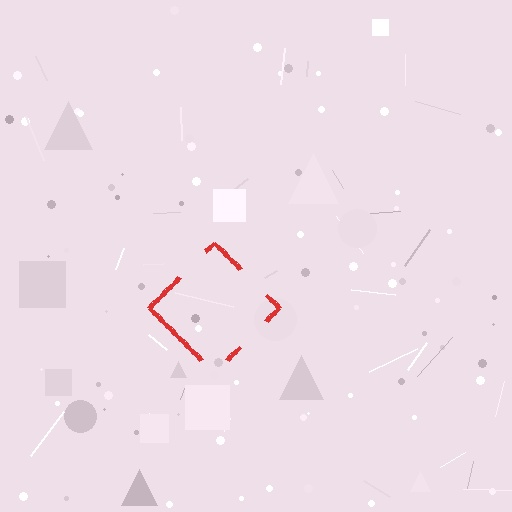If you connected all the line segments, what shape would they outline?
They would outline a diamond.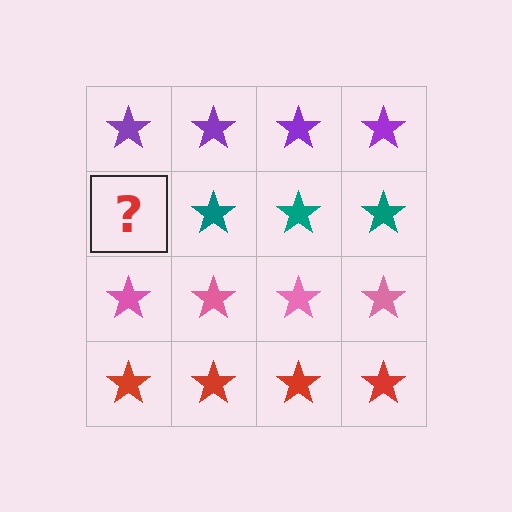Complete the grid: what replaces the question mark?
The question mark should be replaced with a teal star.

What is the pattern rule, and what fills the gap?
The rule is that each row has a consistent color. The gap should be filled with a teal star.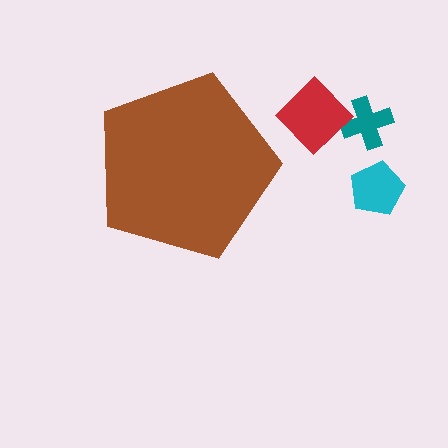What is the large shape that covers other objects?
A brown pentagon.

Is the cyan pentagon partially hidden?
No, the cyan pentagon is fully visible.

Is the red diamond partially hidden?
No, the red diamond is fully visible.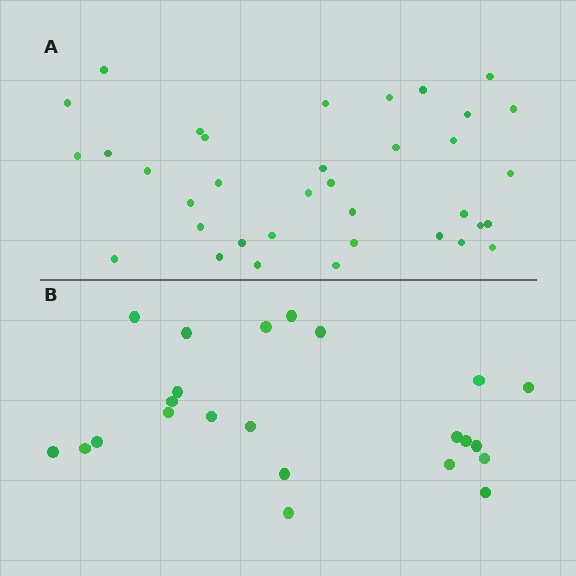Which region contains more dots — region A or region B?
Region A (the top region) has more dots.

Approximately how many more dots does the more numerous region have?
Region A has approximately 15 more dots than region B.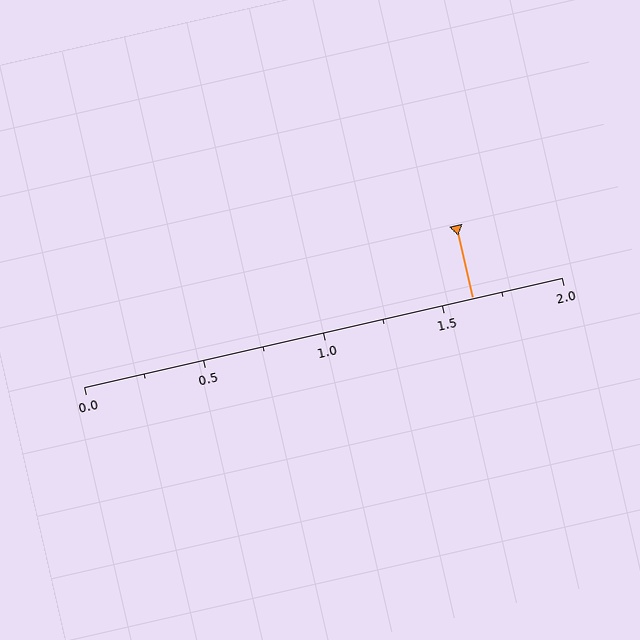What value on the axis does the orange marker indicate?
The marker indicates approximately 1.62.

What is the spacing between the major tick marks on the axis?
The major ticks are spaced 0.5 apart.